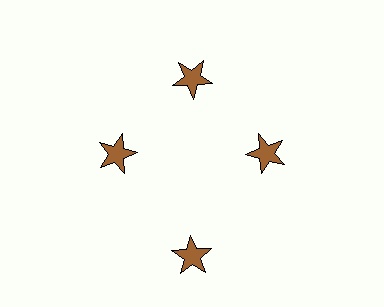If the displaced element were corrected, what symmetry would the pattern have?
It would have 4-fold rotational symmetry — the pattern would map onto itself every 90 degrees.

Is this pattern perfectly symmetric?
No. The 4 brown stars are arranged in a ring, but one element near the 6 o'clock position is pushed outward from the center, breaking the 4-fold rotational symmetry.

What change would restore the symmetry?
The symmetry would be restored by moving it inward, back onto the ring so that all 4 stars sit at equal angles and equal distance from the center.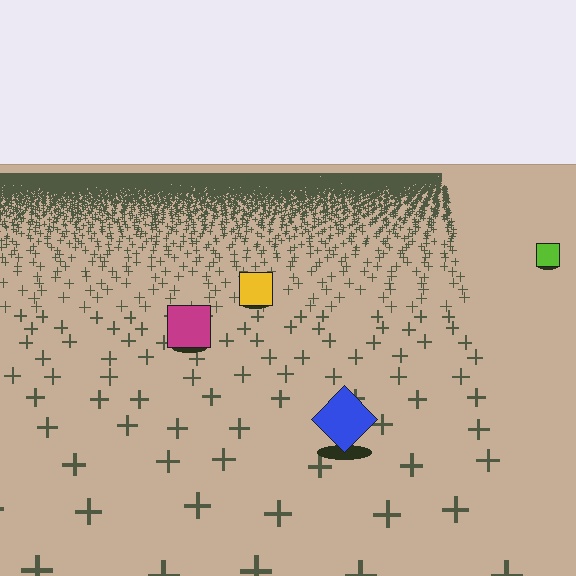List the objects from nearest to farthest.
From nearest to farthest: the blue diamond, the magenta square, the yellow square, the lime square.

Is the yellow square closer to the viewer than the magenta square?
No. The magenta square is closer — you can tell from the texture gradient: the ground texture is coarser near it.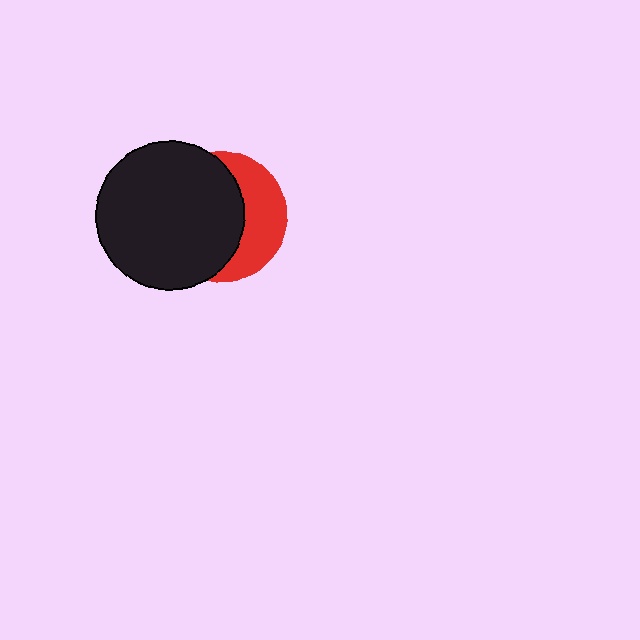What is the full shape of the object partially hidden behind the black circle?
The partially hidden object is a red circle.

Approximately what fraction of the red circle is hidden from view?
Roughly 62% of the red circle is hidden behind the black circle.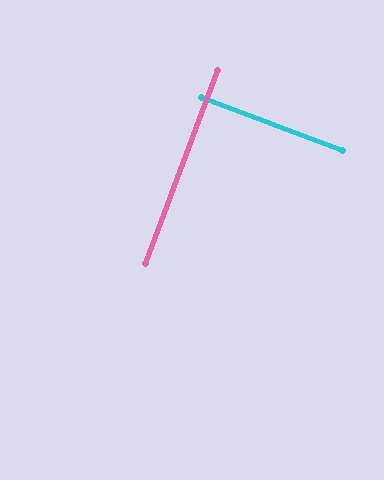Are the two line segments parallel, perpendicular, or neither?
Perpendicular — they meet at approximately 90°.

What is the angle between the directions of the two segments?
Approximately 90 degrees.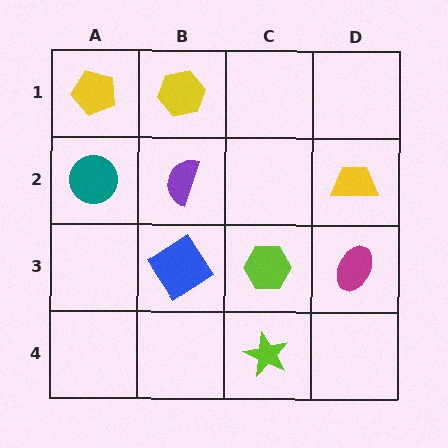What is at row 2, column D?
A yellow trapezoid.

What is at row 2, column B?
A purple semicircle.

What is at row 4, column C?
A lime star.